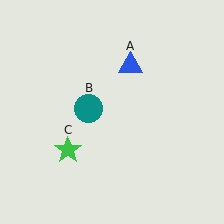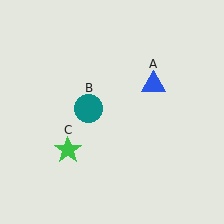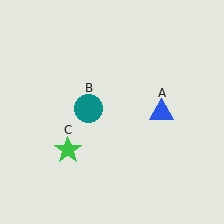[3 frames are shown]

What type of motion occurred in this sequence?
The blue triangle (object A) rotated clockwise around the center of the scene.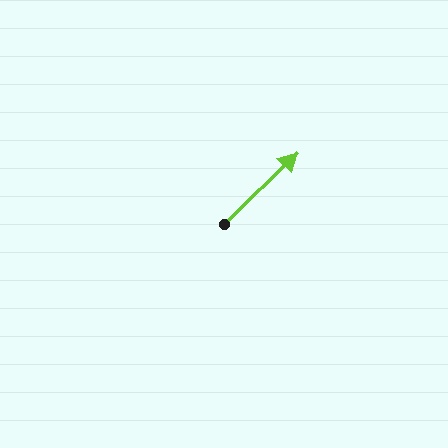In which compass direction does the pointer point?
Northeast.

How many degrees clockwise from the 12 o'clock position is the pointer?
Approximately 46 degrees.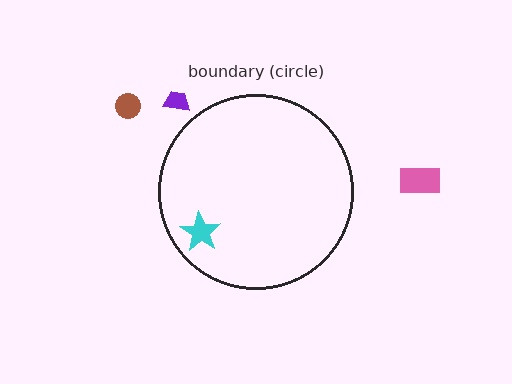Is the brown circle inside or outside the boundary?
Outside.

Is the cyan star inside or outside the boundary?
Inside.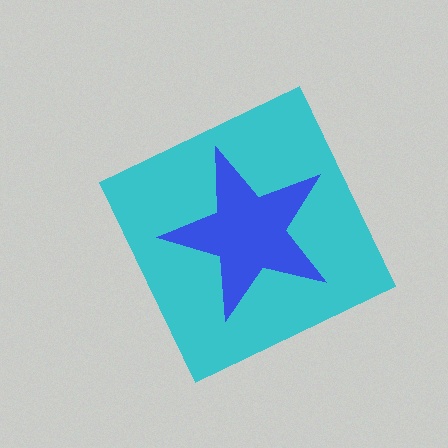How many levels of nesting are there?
2.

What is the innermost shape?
The blue star.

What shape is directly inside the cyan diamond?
The blue star.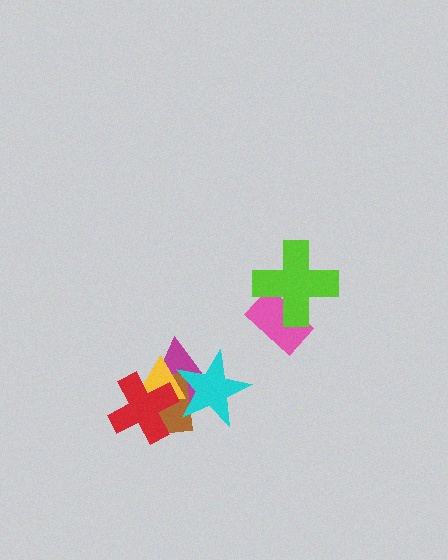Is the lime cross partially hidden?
No, no other shape covers it.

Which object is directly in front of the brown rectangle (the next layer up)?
The yellow triangle is directly in front of the brown rectangle.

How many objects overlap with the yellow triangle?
4 objects overlap with the yellow triangle.